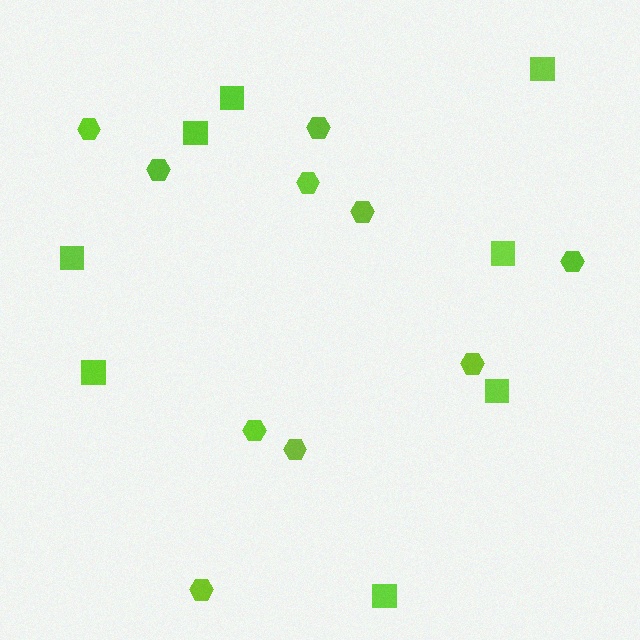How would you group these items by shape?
There are 2 groups: one group of squares (8) and one group of hexagons (10).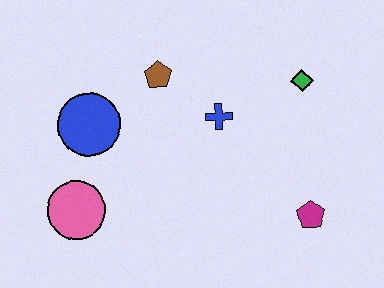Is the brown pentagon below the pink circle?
No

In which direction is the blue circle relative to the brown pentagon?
The blue circle is to the left of the brown pentagon.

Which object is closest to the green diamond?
The blue cross is closest to the green diamond.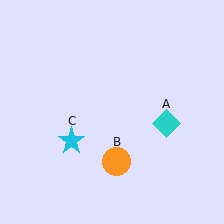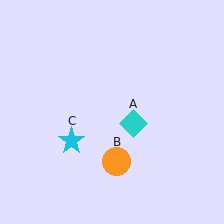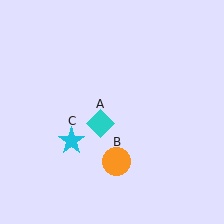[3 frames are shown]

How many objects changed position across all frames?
1 object changed position: cyan diamond (object A).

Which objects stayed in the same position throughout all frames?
Orange circle (object B) and cyan star (object C) remained stationary.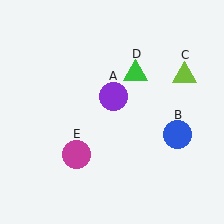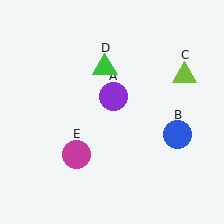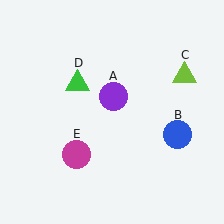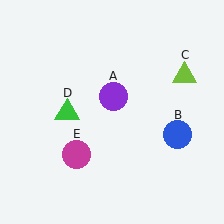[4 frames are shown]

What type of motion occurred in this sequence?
The green triangle (object D) rotated counterclockwise around the center of the scene.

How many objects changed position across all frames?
1 object changed position: green triangle (object D).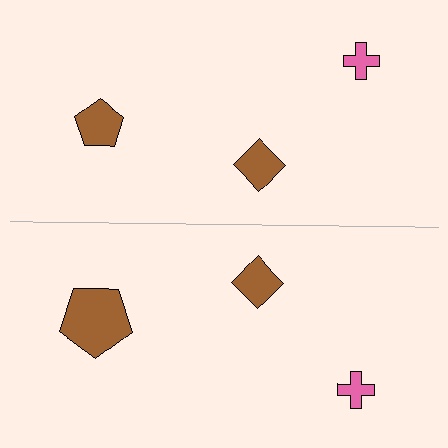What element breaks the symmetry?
The brown pentagon on the bottom side has a different size than its mirror counterpart.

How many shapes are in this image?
There are 6 shapes in this image.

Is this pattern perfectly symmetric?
No, the pattern is not perfectly symmetric. The brown pentagon on the bottom side has a different size than its mirror counterpart.